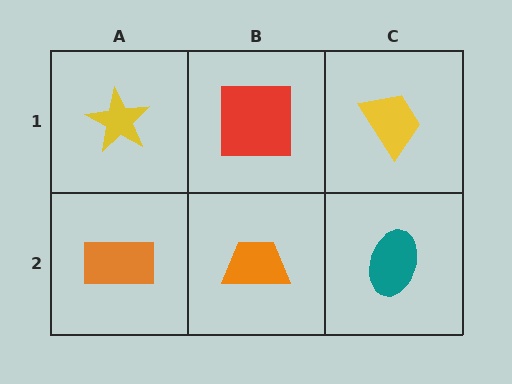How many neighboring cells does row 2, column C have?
2.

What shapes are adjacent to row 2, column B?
A red square (row 1, column B), an orange rectangle (row 2, column A), a teal ellipse (row 2, column C).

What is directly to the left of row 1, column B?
A yellow star.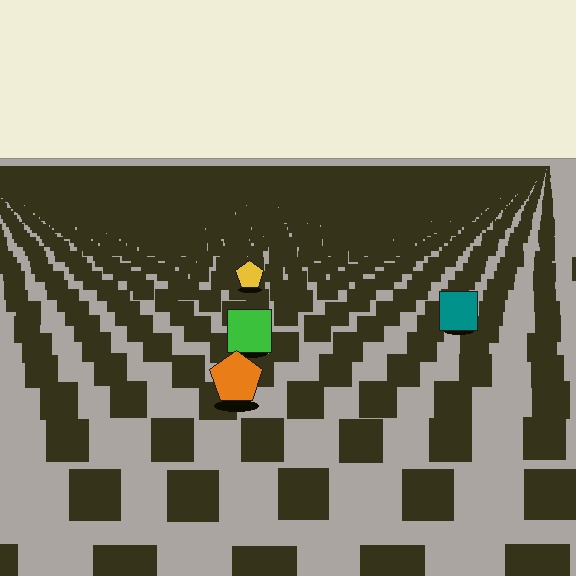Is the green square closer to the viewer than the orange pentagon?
No. The orange pentagon is closer — you can tell from the texture gradient: the ground texture is coarser near it.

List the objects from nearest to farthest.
From nearest to farthest: the orange pentagon, the green square, the teal square, the yellow pentagon.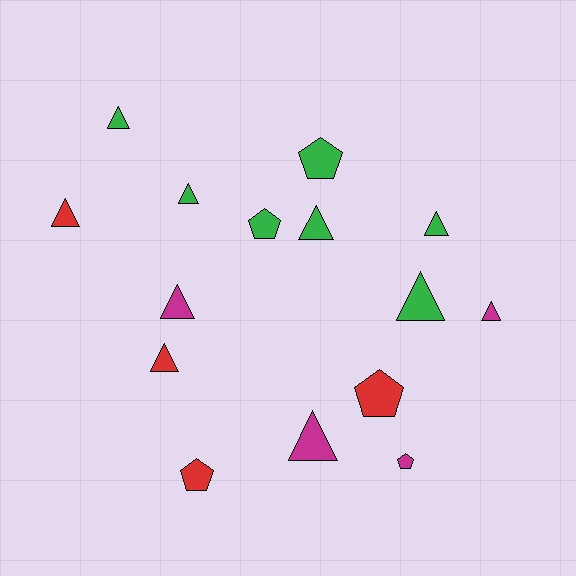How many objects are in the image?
There are 15 objects.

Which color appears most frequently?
Green, with 7 objects.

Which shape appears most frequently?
Triangle, with 10 objects.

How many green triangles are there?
There are 5 green triangles.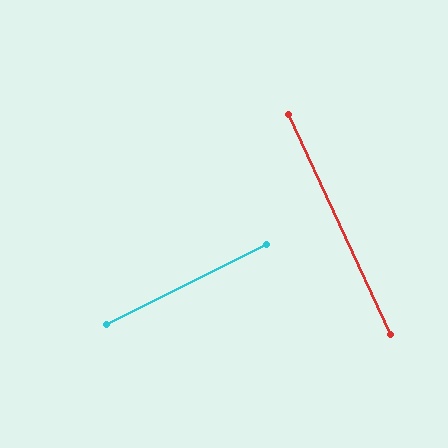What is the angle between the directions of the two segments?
Approximately 88 degrees.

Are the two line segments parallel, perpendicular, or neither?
Perpendicular — they meet at approximately 88°.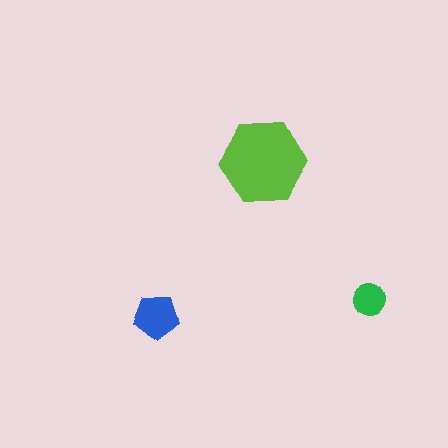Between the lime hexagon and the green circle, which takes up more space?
The lime hexagon.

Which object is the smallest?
The green circle.